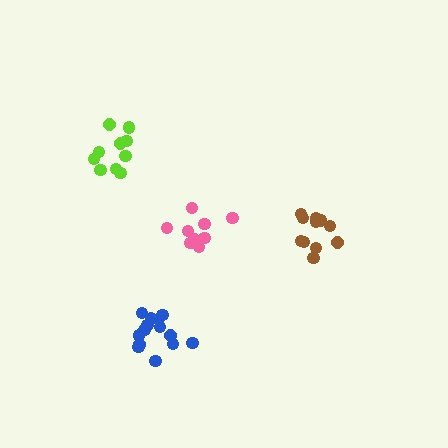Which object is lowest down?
The blue cluster is bottommost.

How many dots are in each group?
Group 1: 9 dots, Group 2: 14 dots, Group 3: 10 dots, Group 4: 11 dots (44 total).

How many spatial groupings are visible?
There are 4 spatial groupings.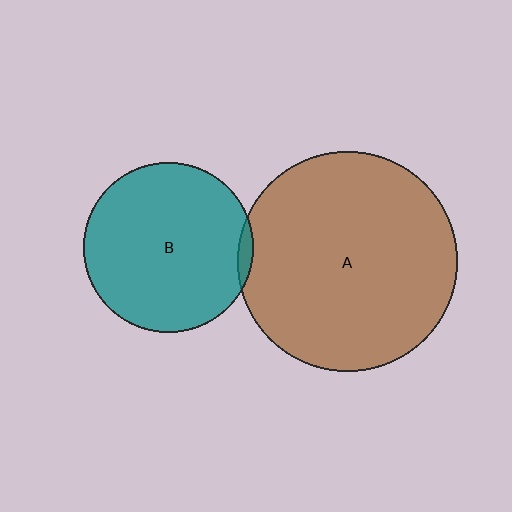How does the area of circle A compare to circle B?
Approximately 1.7 times.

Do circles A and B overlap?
Yes.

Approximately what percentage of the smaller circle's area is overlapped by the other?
Approximately 5%.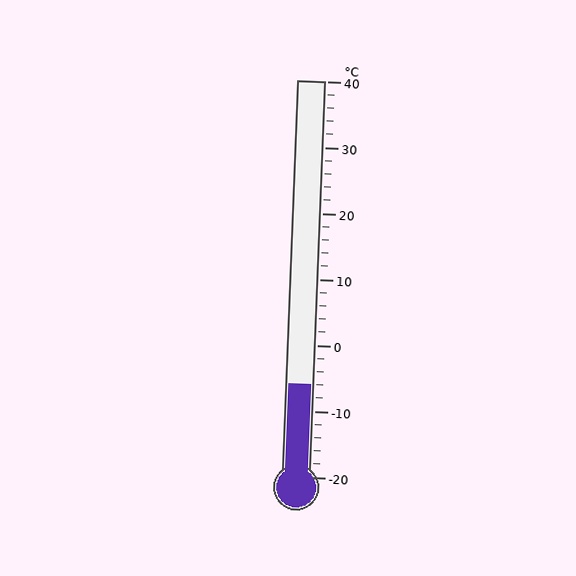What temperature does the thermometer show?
The thermometer shows approximately -6°C.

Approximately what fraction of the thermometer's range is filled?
The thermometer is filled to approximately 25% of its range.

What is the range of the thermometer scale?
The thermometer scale ranges from -20°C to 40°C.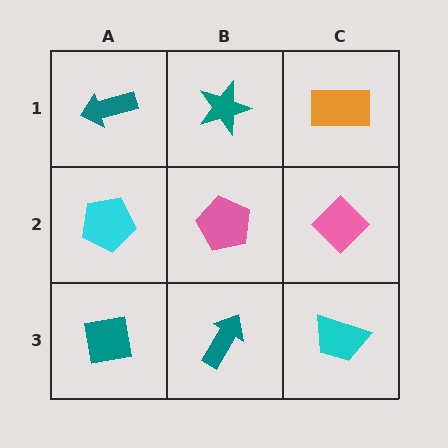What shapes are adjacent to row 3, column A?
A cyan pentagon (row 2, column A), a teal arrow (row 3, column B).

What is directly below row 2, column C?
A cyan trapezoid.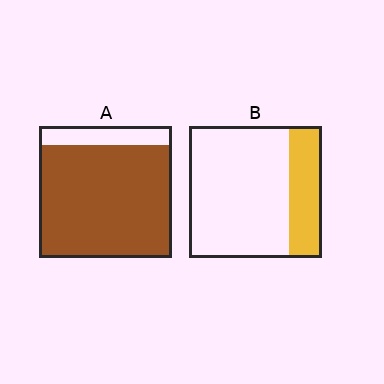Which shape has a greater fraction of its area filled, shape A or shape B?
Shape A.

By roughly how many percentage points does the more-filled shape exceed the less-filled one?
By roughly 60 percentage points (A over B).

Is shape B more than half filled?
No.